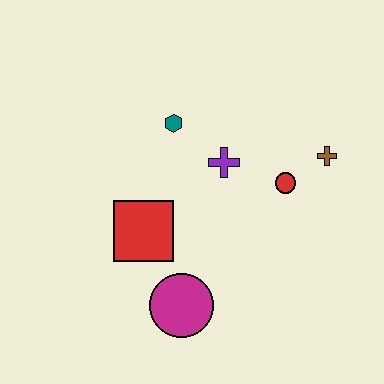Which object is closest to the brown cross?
The red circle is closest to the brown cross.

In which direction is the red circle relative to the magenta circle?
The red circle is above the magenta circle.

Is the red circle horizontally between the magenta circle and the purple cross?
No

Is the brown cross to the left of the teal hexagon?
No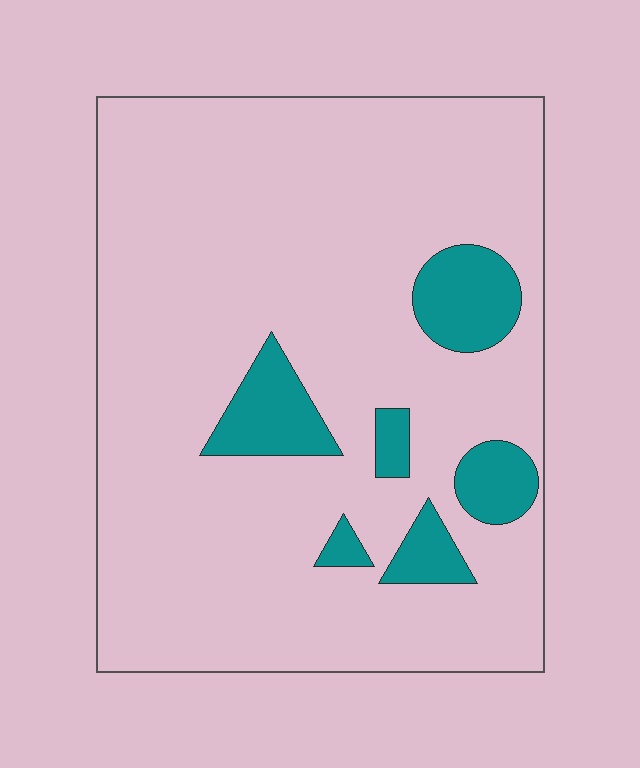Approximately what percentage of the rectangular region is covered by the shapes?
Approximately 15%.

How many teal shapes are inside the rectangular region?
6.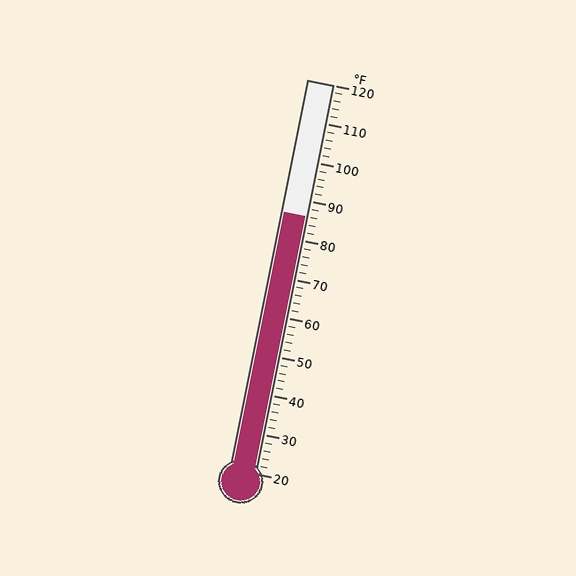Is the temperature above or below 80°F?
The temperature is above 80°F.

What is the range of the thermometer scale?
The thermometer scale ranges from 20°F to 120°F.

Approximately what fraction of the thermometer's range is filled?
The thermometer is filled to approximately 65% of its range.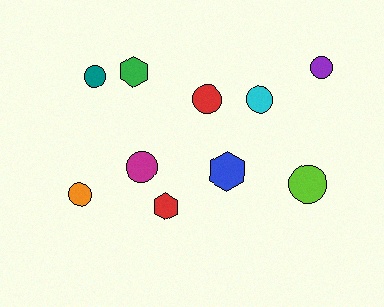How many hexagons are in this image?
There are 3 hexagons.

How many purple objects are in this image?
There is 1 purple object.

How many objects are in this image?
There are 10 objects.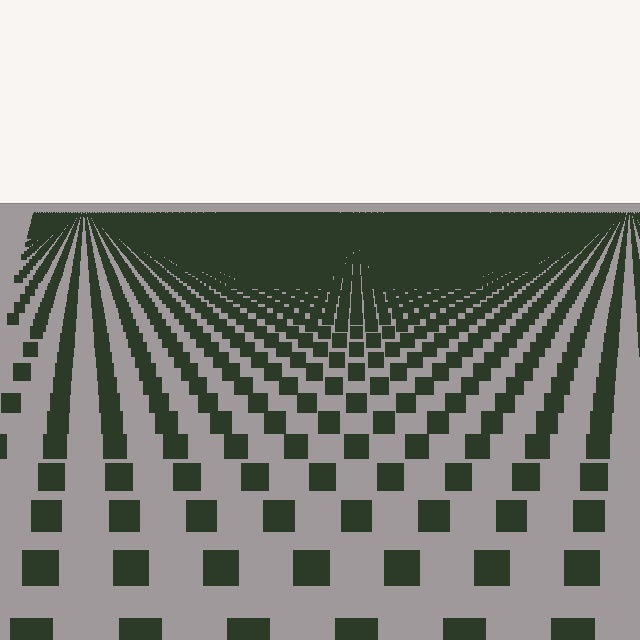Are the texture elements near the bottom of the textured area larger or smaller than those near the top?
Larger. Near the bottom, elements are closer to the viewer and appear at a bigger on-screen size.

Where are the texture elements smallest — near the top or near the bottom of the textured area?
Near the top.